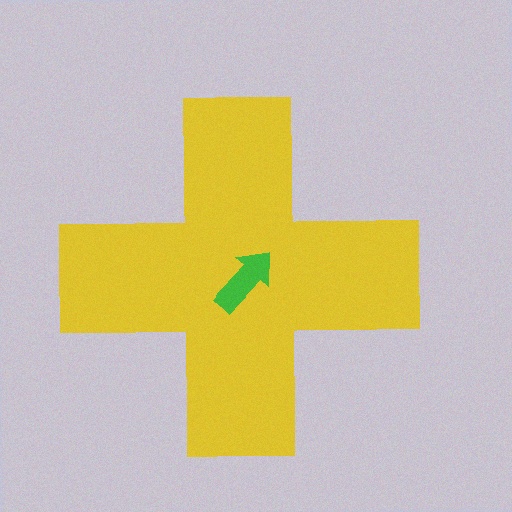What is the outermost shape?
The yellow cross.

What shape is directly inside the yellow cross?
The green arrow.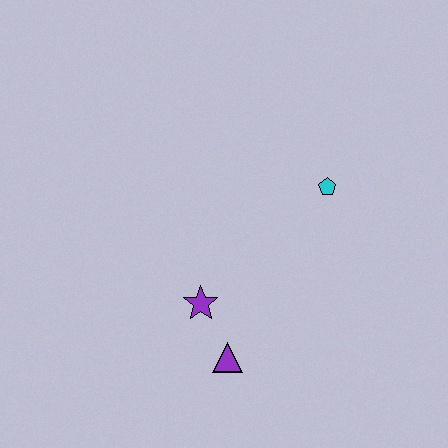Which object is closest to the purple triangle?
The purple star is closest to the purple triangle.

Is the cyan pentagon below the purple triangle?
No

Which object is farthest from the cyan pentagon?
The purple triangle is farthest from the cyan pentagon.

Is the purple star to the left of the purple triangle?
Yes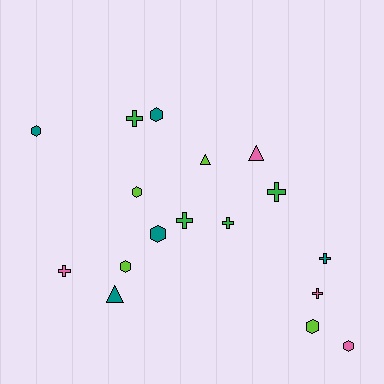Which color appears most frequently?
Teal, with 5 objects.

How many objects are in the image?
There are 17 objects.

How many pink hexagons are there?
There is 1 pink hexagon.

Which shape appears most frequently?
Cross, with 7 objects.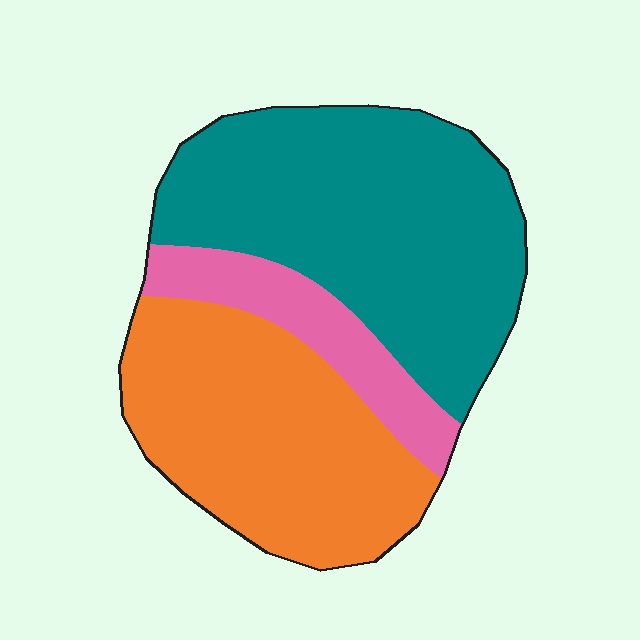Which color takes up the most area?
Teal, at roughly 50%.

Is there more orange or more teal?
Teal.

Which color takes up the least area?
Pink, at roughly 15%.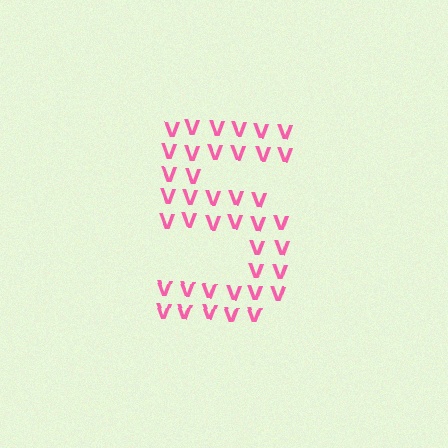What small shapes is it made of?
It is made of small letter V's.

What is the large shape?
The large shape is the digit 5.